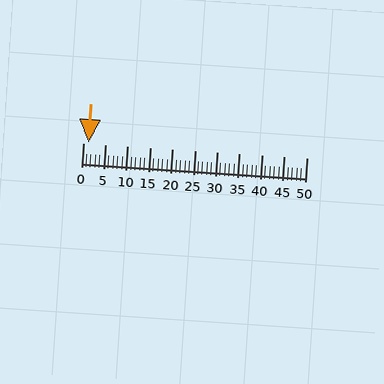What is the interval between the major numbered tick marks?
The major tick marks are spaced 5 units apart.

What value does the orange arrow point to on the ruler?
The orange arrow points to approximately 1.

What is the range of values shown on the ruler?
The ruler shows values from 0 to 50.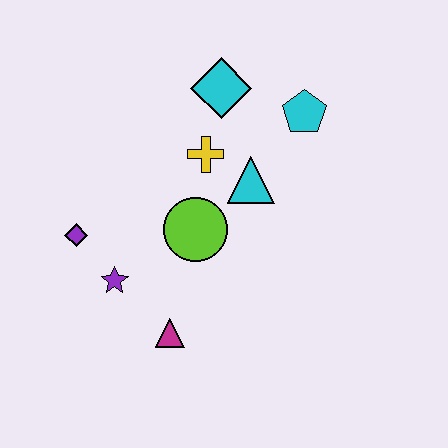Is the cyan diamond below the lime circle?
No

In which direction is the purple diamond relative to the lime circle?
The purple diamond is to the left of the lime circle.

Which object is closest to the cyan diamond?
The yellow cross is closest to the cyan diamond.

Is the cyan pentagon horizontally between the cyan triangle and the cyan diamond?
No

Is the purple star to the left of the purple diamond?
No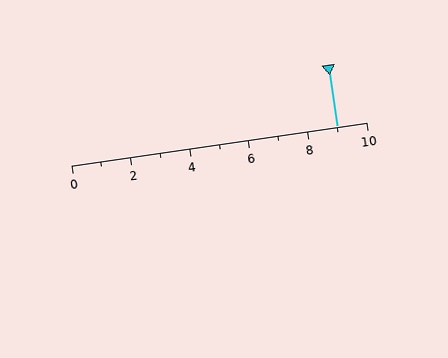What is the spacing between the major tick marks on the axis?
The major ticks are spaced 2 apart.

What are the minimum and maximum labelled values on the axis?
The axis runs from 0 to 10.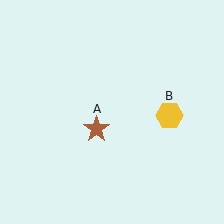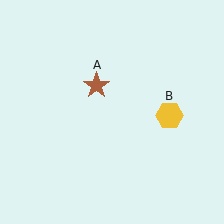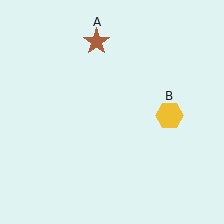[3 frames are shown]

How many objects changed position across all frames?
1 object changed position: brown star (object A).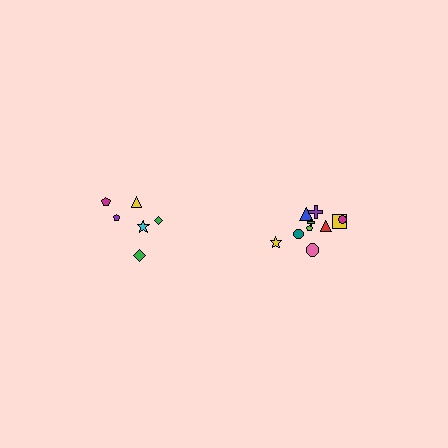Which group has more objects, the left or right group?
The right group.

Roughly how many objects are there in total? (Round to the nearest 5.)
Roughly 15 objects in total.